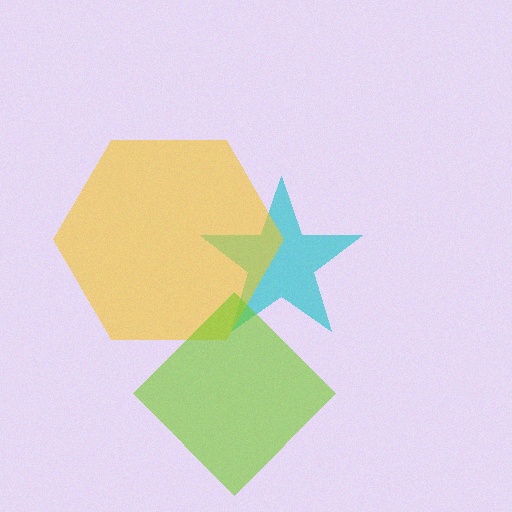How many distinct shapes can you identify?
There are 3 distinct shapes: a cyan star, a yellow hexagon, a lime diamond.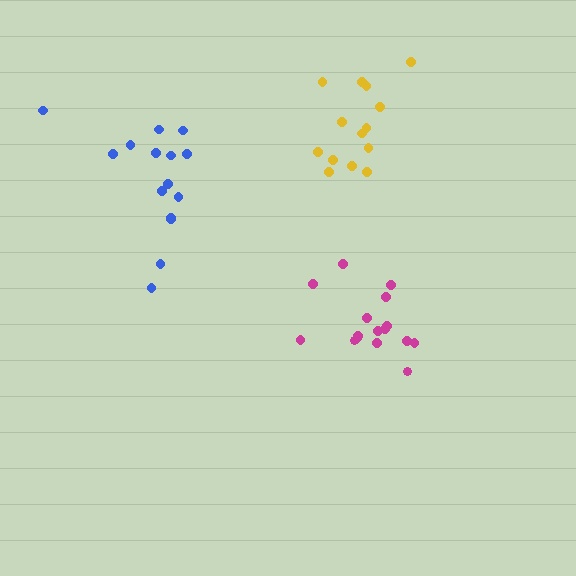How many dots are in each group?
Group 1: 16 dots, Group 2: 15 dots, Group 3: 14 dots (45 total).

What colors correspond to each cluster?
The clusters are colored: magenta, blue, yellow.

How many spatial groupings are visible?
There are 3 spatial groupings.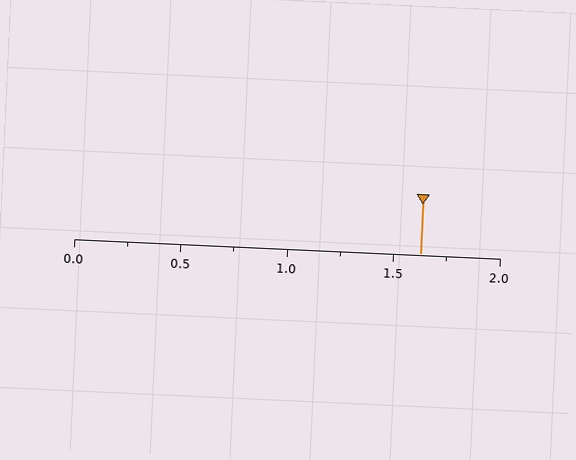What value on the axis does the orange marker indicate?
The marker indicates approximately 1.62.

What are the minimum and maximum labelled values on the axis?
The axis runs from 0.0 to 2.0.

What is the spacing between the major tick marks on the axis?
The major ticks are spaced 0.5 apart.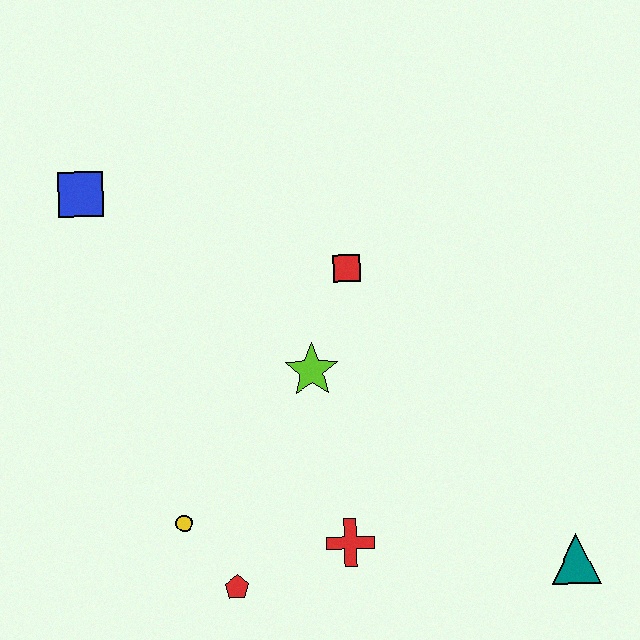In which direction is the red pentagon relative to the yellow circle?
The red pentagon is below the yellow circle.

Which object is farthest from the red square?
The teal triangle is farthest from the red square.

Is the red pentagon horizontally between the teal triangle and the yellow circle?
Yes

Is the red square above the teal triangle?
Yes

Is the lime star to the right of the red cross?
No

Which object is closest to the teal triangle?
The red cross is closest to the teal triangle.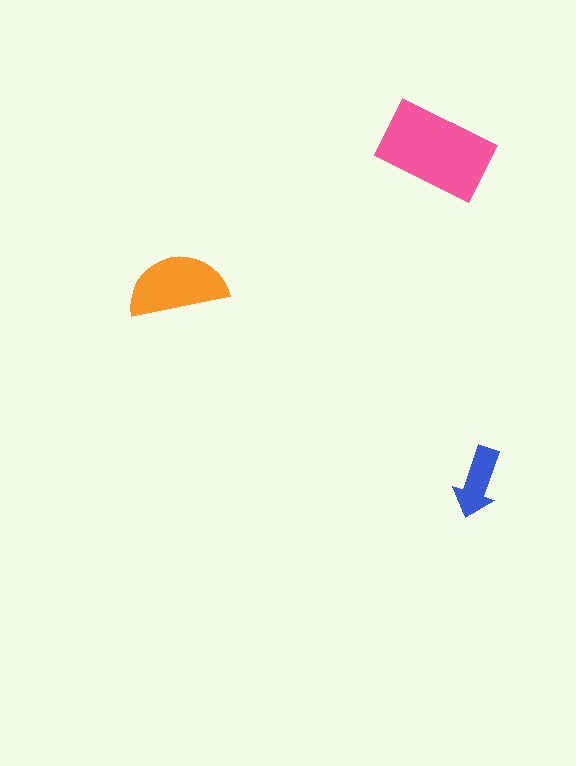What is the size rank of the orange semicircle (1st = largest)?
2nd.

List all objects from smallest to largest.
The blue arrow, the orange semicircle, the pink rectangle.